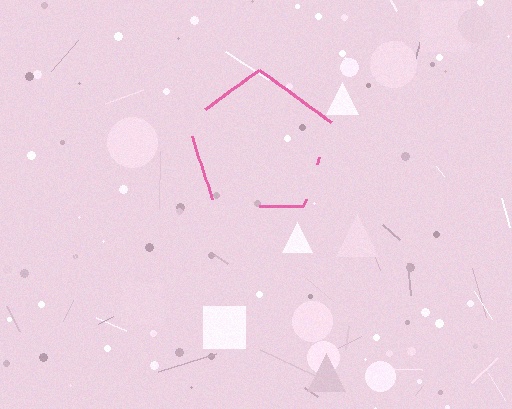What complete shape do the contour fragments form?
The contour fragments form a pentagon.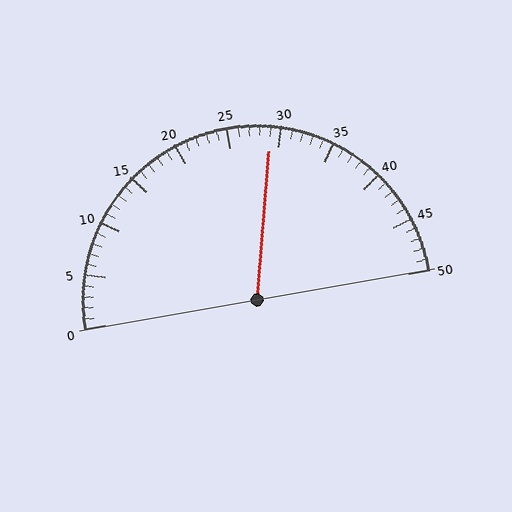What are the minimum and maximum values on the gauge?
The gauge ranges from 0 to 50.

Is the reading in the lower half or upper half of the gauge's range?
The reading is in the upper half of the range (0 to 50).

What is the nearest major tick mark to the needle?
The nearest major tick mark is 30.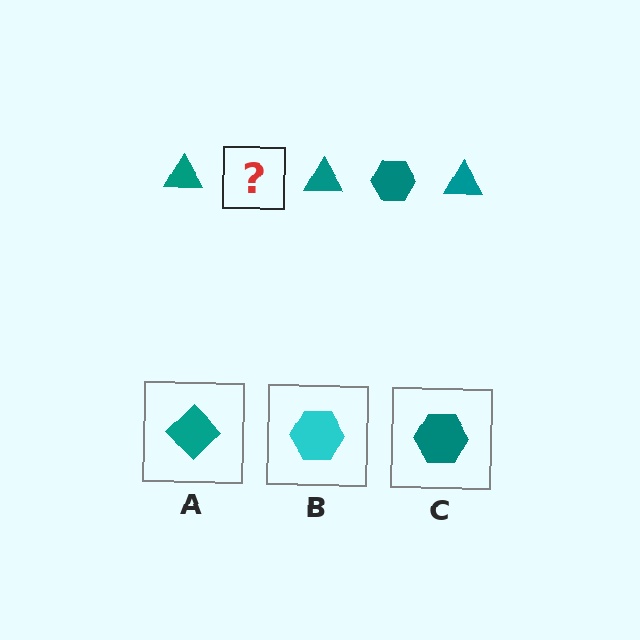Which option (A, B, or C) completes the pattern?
C.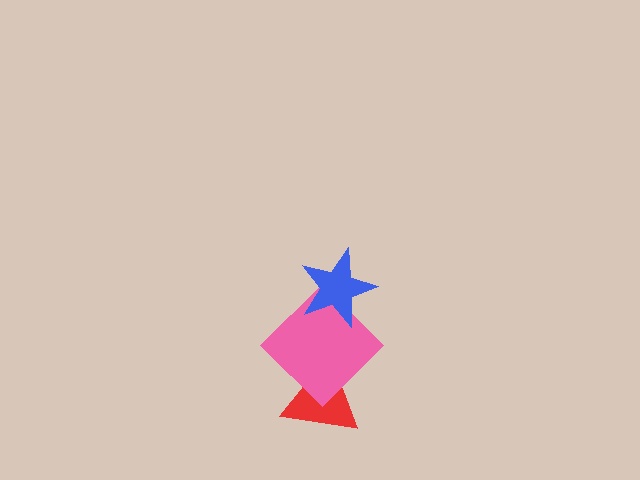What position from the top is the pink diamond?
The pink diamond is 2nd from the top.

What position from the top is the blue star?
The blue star is 1st from the top.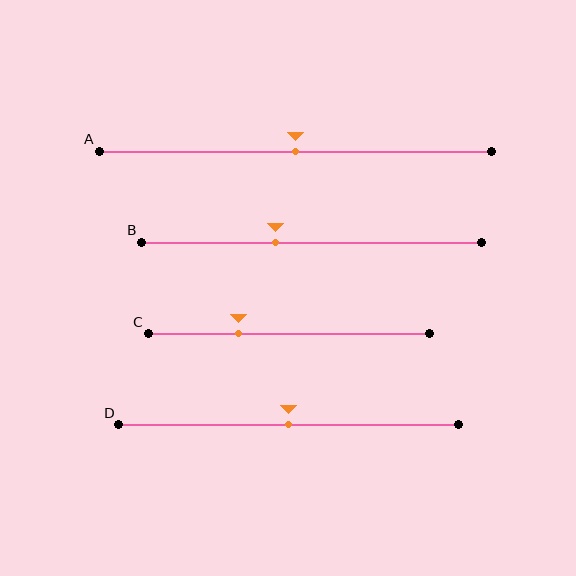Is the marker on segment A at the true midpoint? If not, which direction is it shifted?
Yes, the marker on segment A is at the true midpoint.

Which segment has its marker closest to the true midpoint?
Segment A has its marker closest to the true midpoint.